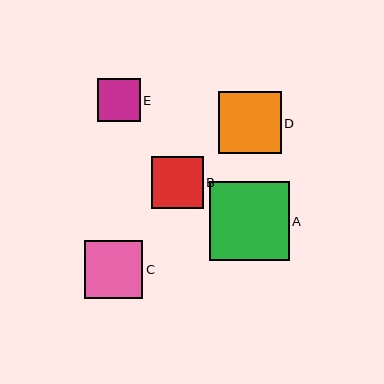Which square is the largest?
Square A is the largest with a size of approximately 80 pixels.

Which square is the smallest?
Square E is the smallest with a size of approximately 42 pixels.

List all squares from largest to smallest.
From largest to smallest: A, D, C, B, E.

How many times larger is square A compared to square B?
Square A is approximately 1.5 times the size of square B.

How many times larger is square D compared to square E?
Square D is approximately 1.5 times the size of square E.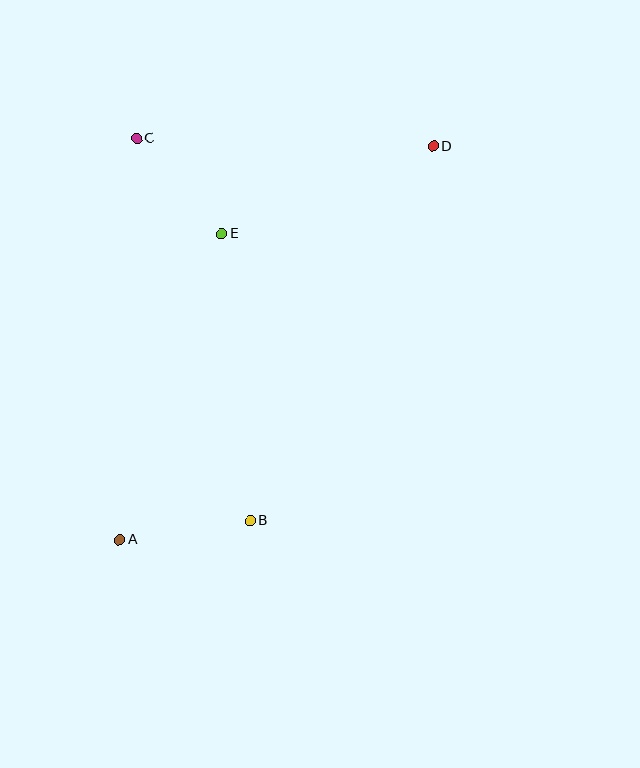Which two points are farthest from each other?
Points A and D are farthest from each other.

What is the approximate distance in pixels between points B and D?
The distance between B and D is approximately 416 pixels.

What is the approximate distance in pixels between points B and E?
The distance between B and E is approximately 288 pixels.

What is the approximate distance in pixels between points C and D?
The distance between C and D is approximately 296 pixels.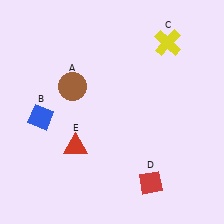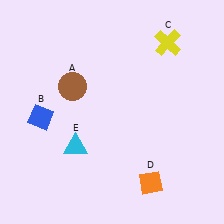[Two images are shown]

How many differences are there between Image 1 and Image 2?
There are 2 differences between the two images.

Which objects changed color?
D changed from red to orange. E changed from red to cyan.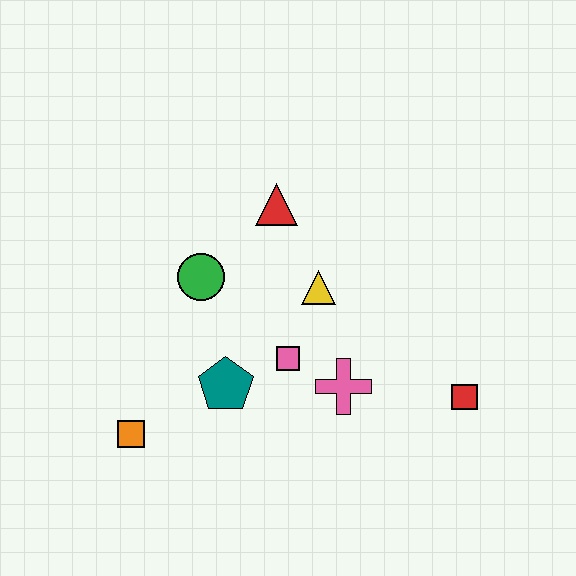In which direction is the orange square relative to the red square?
The orange square is to the left of the red square.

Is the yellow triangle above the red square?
Yes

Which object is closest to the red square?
The pink cross is closest to the red square.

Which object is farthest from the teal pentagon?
The red square is farthest from the teal pentagon.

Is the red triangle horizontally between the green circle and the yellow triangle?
Yes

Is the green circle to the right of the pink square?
No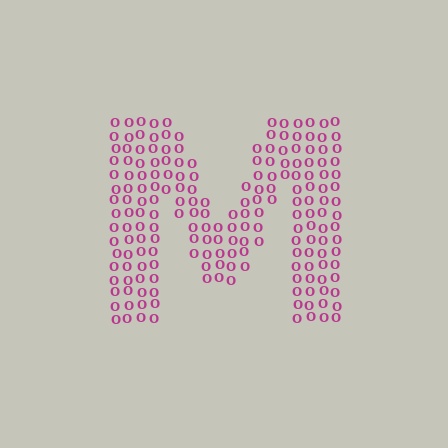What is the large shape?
The large shape is the letter M.